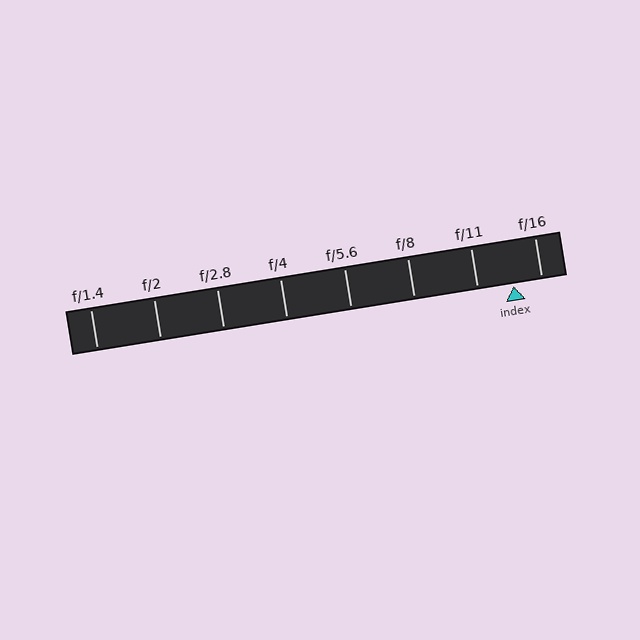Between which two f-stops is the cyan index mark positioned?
The index mark is between f/11 and f/16.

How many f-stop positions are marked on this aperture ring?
There are 8 f-stop positions marked.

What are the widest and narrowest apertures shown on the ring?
The widest aperture shown is f/1.4 and the narrowest is f/16.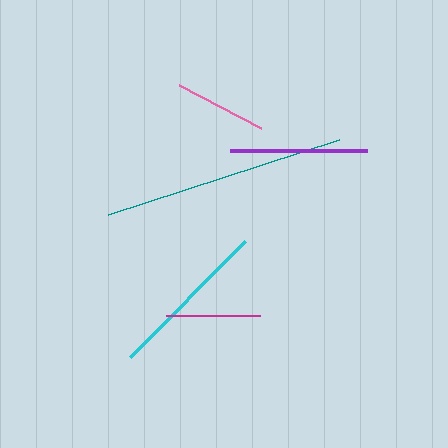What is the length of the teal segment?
The teal segment is approximately 243 pixels long.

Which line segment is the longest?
The teal line is the longest at approximately 243 pixels.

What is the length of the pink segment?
The pink segment is approximately 92 pixels long.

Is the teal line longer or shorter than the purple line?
The teal line is longer than the purple line.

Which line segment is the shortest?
The pink line is the shortest at approximately 92 pixels.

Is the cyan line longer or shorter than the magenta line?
The cyan line is longer than the magenta line.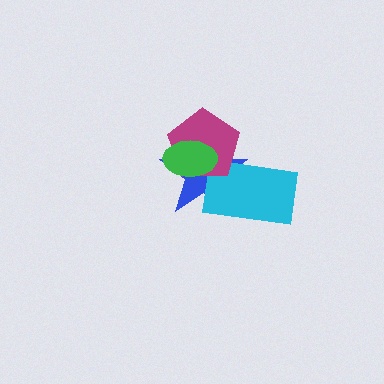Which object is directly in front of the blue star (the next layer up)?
The cyan rectangle is directly in front of the blue star.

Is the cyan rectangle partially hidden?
Yes, it is partially covered by another shape.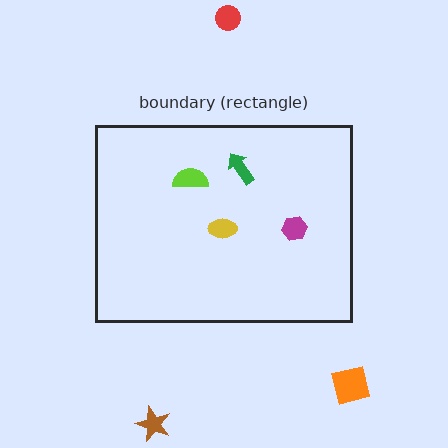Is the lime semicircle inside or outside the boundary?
Inside.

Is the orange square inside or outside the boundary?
Outside.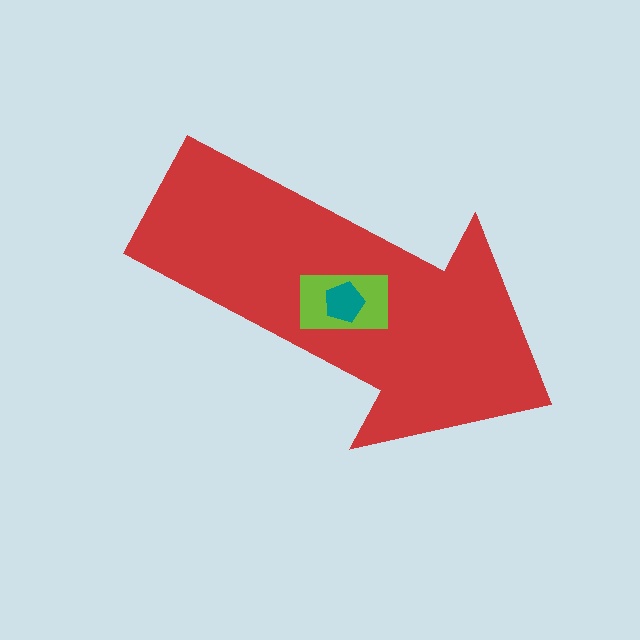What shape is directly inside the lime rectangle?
The teal pentagon.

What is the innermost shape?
The teal pentagon.